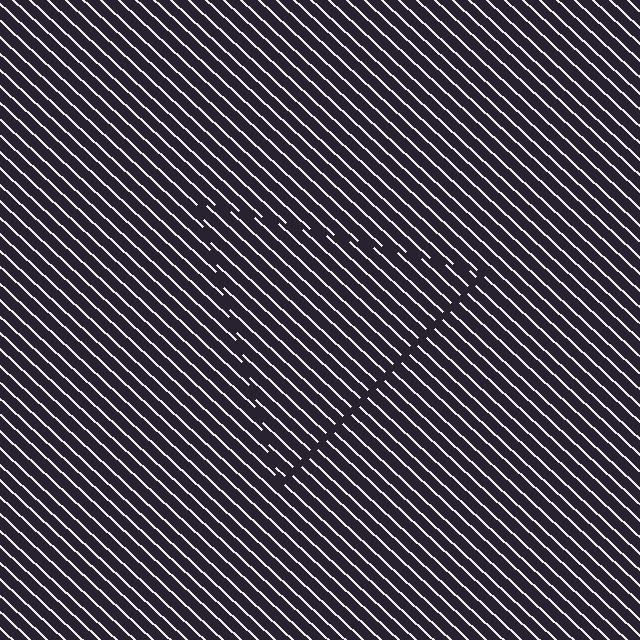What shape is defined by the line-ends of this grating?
An illusory triangle. The interior of the shape contains the same grating, shifted by half a period — the contour is defined by the phase discontinuity where line-ends from the inner and outer gratings abut.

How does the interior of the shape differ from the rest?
The interior of the shape contains the same grating, shifted by half a period — the contour is defined by the phase discontinuity where line-ends from the inner and outer gratings abut.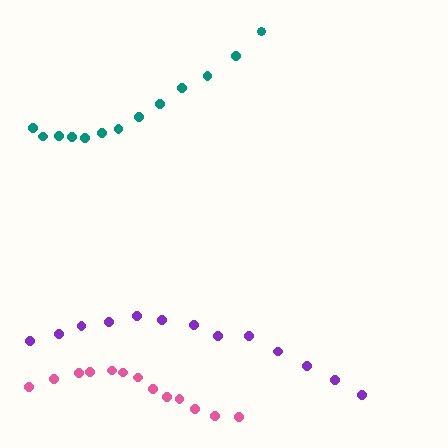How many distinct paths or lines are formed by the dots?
There are 3 distinct paths.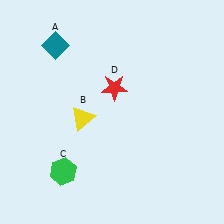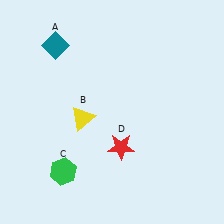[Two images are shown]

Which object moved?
The red star (D) moved down.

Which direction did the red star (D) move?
The red star (D) moved down.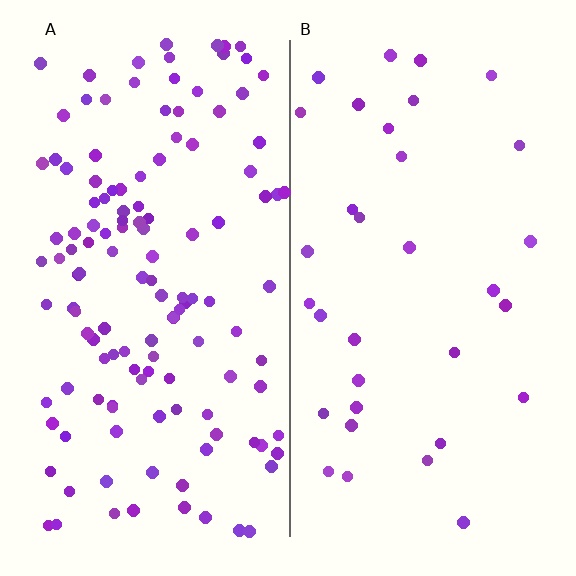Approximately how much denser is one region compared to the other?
Approximately 3.9× — region A over region B.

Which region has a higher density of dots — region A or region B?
A (the left).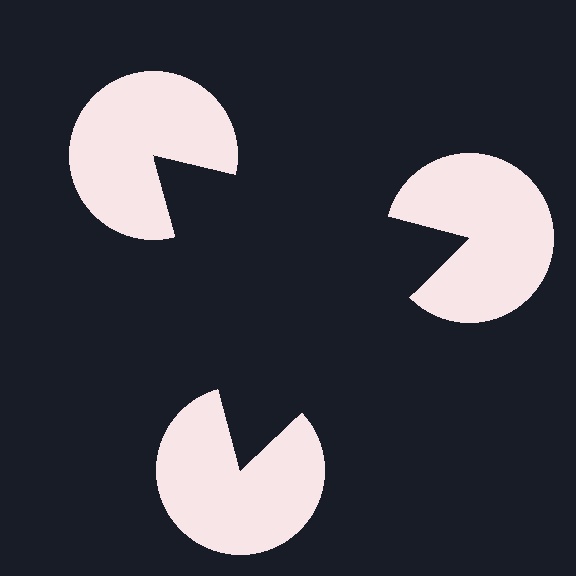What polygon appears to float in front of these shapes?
An illusory triangle — its edges are inferred from the aligned wedge cuts in the pac-man discs, not physically drawn.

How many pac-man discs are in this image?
There are 3 — one at each vertex of the illusory triangle.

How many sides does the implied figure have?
3 sides.